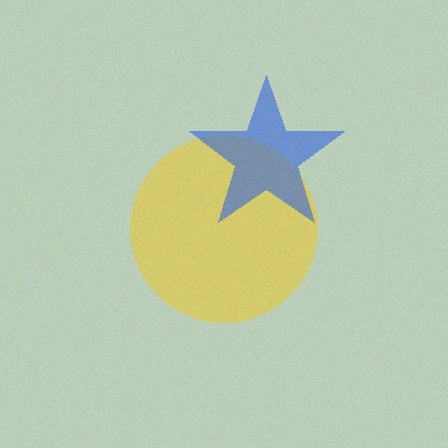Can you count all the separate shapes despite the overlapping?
Yes, there are 2 separate shapes.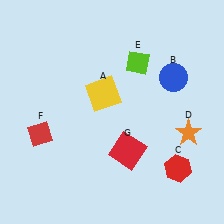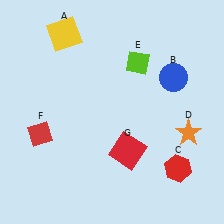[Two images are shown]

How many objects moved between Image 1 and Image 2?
1 object moved between the two images.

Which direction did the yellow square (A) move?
The yellow square (A) moved up.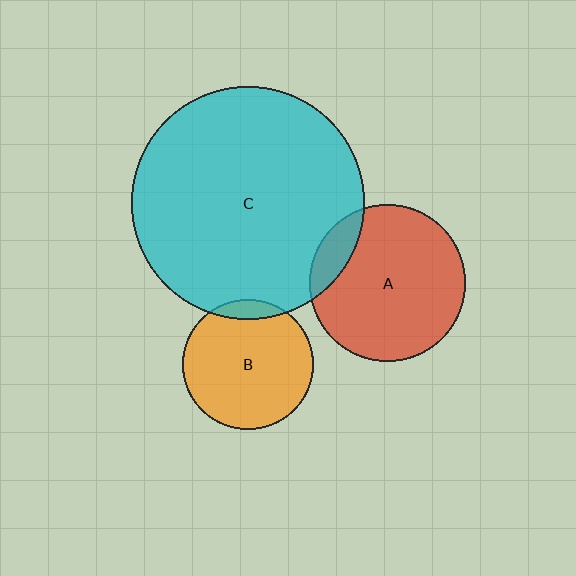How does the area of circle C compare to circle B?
Approximately 3.2 times.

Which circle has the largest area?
Circle C (cyan).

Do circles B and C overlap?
Yes.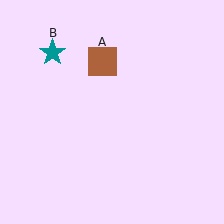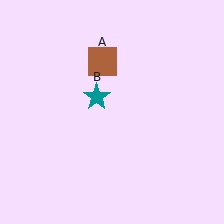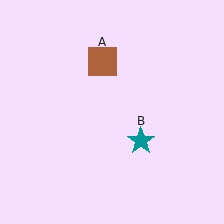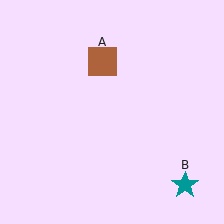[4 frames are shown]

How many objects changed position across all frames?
1 object changed position: teal star (object B).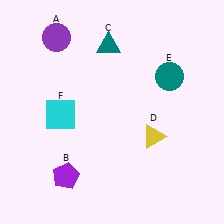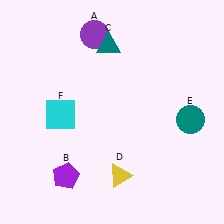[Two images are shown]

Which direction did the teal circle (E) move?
The teal circle (E) moved down.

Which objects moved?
The objects that moved are: the purple circle (A), the yellow triangle (D), the teal circle (E).